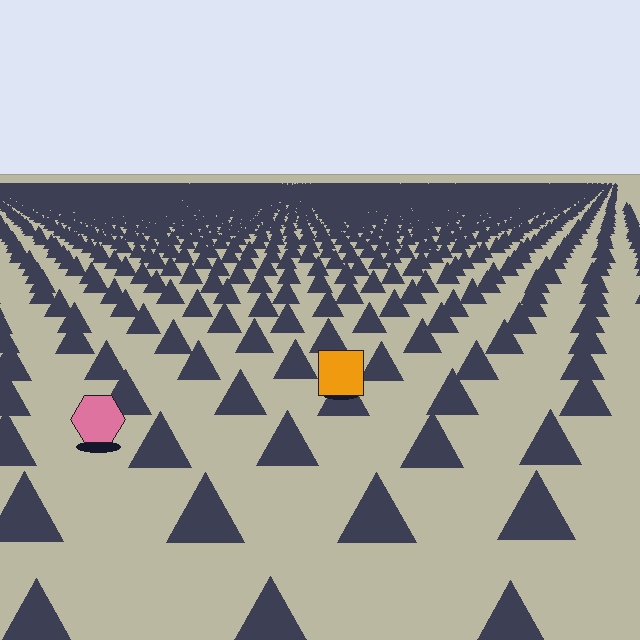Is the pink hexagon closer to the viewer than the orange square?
Yes. The pink hexagon is closer — you can tell from the texture gradient: the ground texture is coarser near it.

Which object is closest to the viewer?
The pink hexagon is closest. The texture marks near it are larger and more spread out.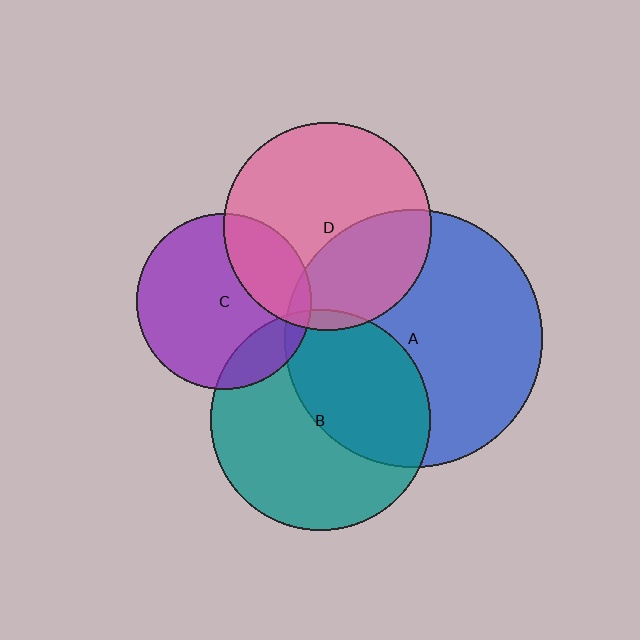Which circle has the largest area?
Circle A (blue).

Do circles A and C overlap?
Yes.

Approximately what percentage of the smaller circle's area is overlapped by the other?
Approximately 5%.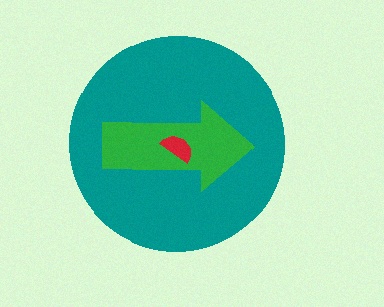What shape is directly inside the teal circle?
The green arrow.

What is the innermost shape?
The red semicircle.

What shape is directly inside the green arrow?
The red semicircle.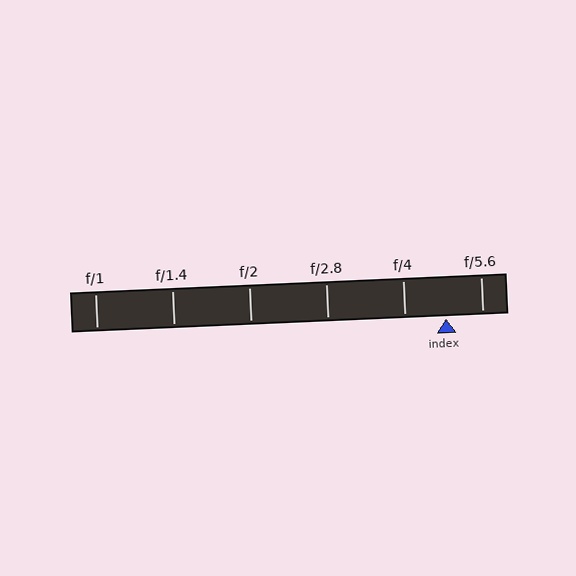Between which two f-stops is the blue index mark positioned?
The index mark is between f/4 and f/5.6.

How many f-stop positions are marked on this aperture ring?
There are 6 f-stop positions marked.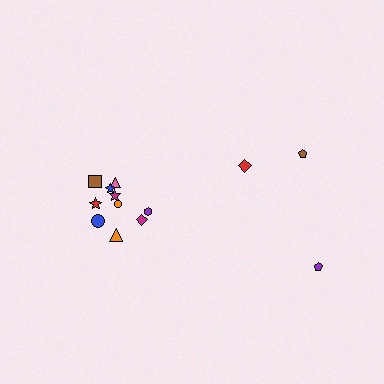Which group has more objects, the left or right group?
The left group.